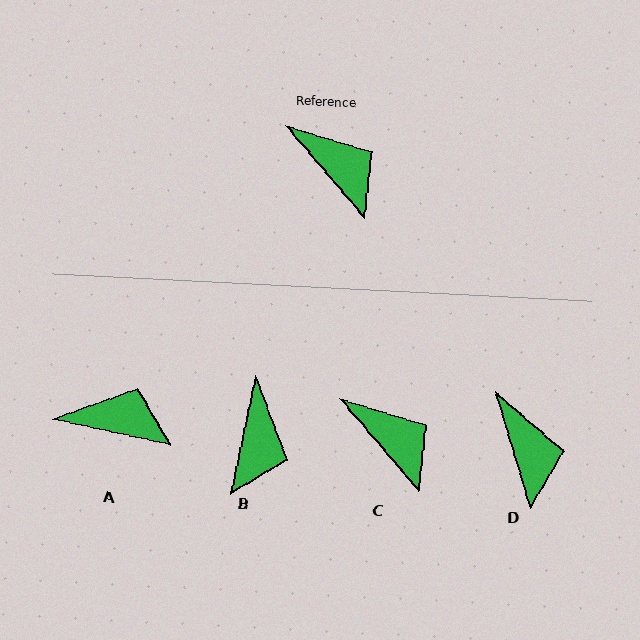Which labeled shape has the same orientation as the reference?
C.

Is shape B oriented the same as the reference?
No, it is off by about 52 degrees.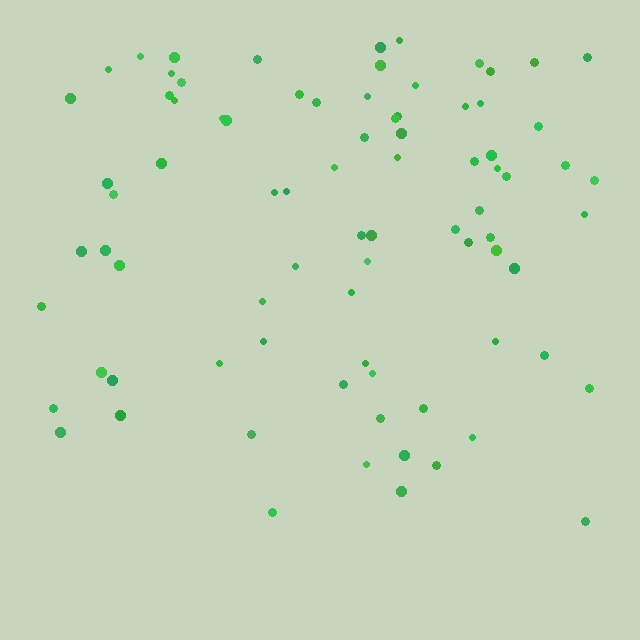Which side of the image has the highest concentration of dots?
The top.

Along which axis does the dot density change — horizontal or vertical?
Vertical.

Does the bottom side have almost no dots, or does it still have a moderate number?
Still a moderate number, just noticeably fewer than the top.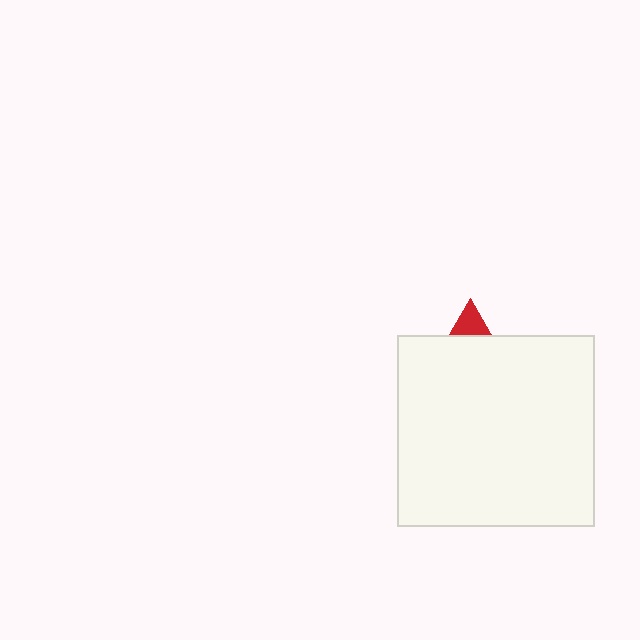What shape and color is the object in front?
The object in front is a white rectangle.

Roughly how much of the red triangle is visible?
A small part of it is visible (roughly 20%).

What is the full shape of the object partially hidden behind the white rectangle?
The partially hidden object is a red triangle.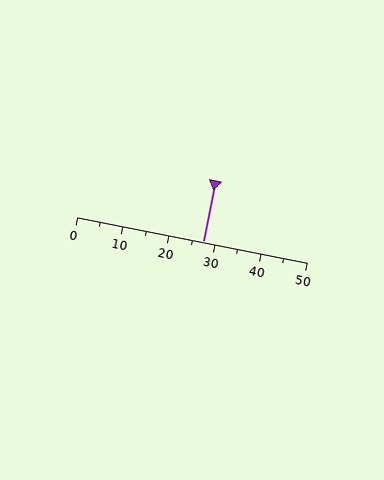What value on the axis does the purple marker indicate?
The marker indicates approximately 27.5.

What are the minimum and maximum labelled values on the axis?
The axis runs from 0 to 50.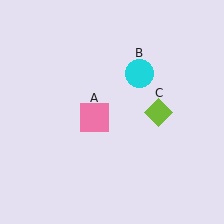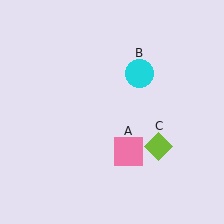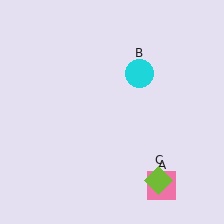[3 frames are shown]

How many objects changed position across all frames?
2 objects changed position: pink square (object A), lime diamond (object C).